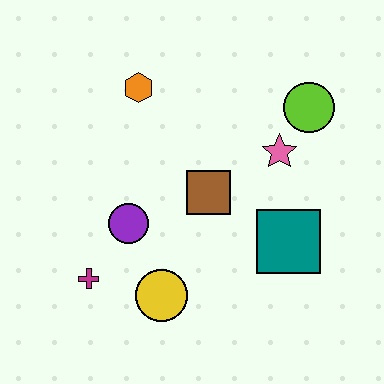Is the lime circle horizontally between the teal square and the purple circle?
No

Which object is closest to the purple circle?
The magenta cross is closest to the purple circle.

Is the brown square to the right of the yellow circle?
Yes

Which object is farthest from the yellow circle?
The lime circle is farthest from the yellow circle.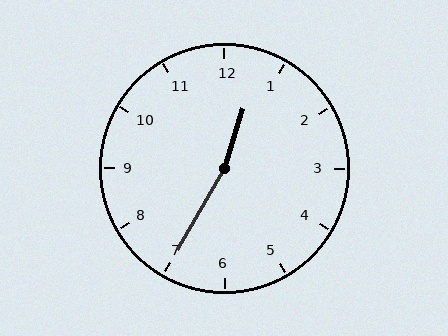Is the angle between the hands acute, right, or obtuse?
It is obtuse.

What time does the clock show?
12:35.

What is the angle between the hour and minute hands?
Approximately 168 degrees.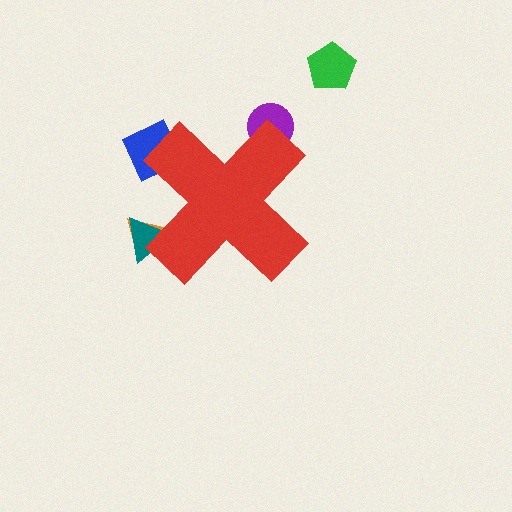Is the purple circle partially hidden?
Yes, the purple circle is partially hidden behind the red cross.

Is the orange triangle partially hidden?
Yes, the orange triangle is partially hidden behind the red cross.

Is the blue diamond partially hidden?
Yes, the blue diamond is partially hidden behind the red cross.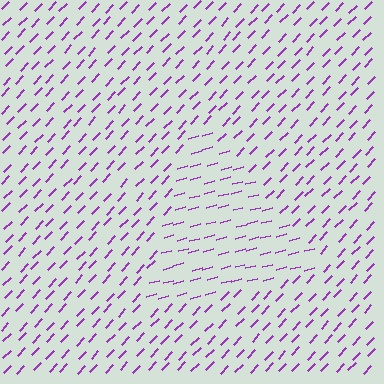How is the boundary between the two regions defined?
The boundary is defined purely by a change in line orientation (approximately 31 degrees difference). All lines are the same color and thickness.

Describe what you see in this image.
The image is filled with small purple line segments. A triangle region in the image has lines oriented differently from the surrounding lines, creating a visible texture boundary.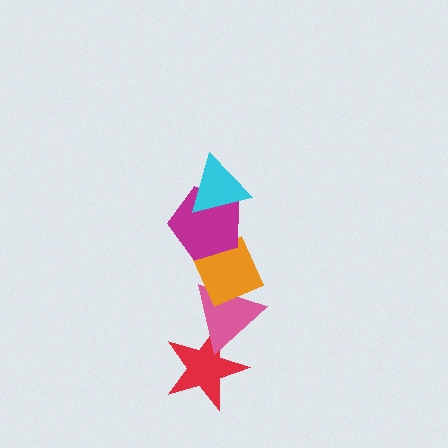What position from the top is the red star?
The red star is 5th from the top.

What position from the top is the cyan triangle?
The cyan triangle is 1st from the top.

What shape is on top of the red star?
The pink triangle is on top of the red star.